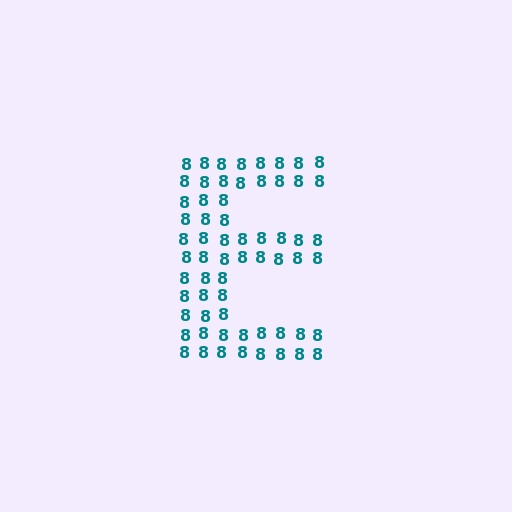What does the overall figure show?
The overall figure shows the letter E.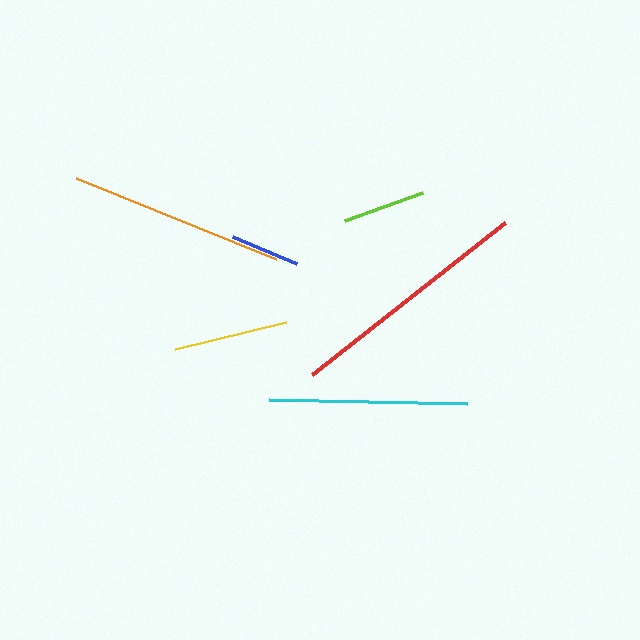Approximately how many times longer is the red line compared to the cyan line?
The red line is approximately 1.2 times the length of the cyan line.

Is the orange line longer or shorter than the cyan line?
The orange line is longer than the cyan line.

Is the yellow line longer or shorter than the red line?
The red line is longer than the yellow line.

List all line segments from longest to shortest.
From longest to shortest: red, orange, cyan, yellow, lime, blue.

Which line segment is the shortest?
The blue line is the shortest at approximately 69 pixels.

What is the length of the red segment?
The red segment is approximately 245 pixels long.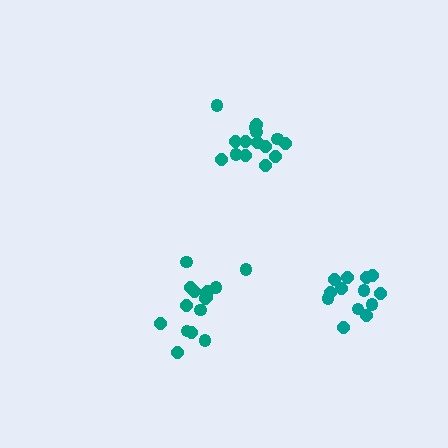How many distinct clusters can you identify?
There are 3 distinct clusters.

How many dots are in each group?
Group 1: 15 dots, Group 2: 13 dots, Group 3: 16 dots (44 total).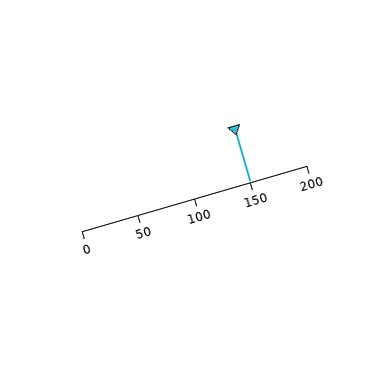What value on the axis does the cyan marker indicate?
The marker indicates approximately 150.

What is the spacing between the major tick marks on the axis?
The major ticks are spaced 50 apart.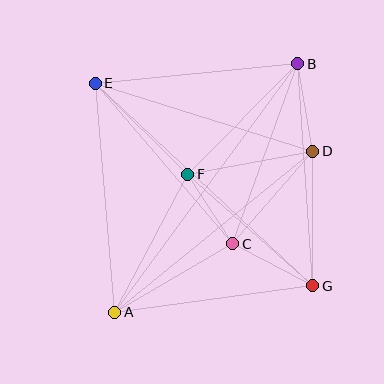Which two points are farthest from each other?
Points A and B are farthest from each other.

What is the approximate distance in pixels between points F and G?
The distance between F and G is approximately 167 pixels.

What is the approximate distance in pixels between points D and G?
The distance between D and G is approximately 135 pixels.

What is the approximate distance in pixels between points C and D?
The distance between C and D is approximately 122 pixels.